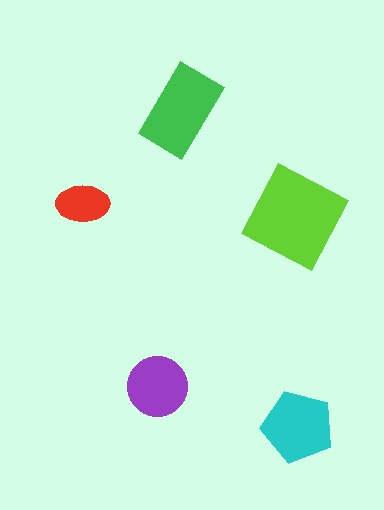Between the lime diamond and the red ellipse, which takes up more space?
The lime diamond.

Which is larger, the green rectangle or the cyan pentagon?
The green rectangle.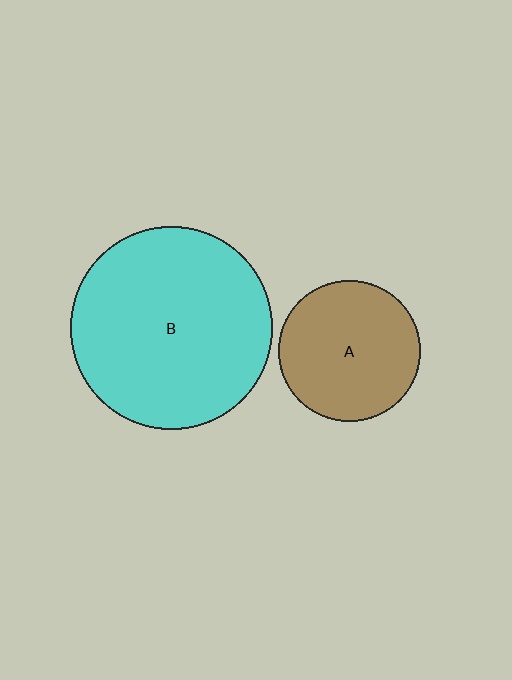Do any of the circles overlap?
No, none of the circles overlap.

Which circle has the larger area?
Circle B (cyan).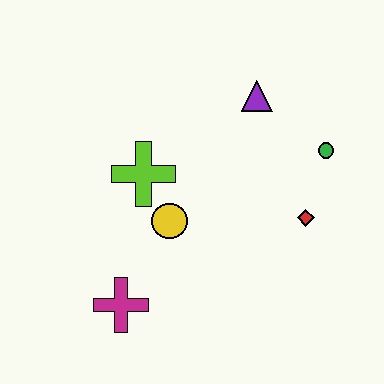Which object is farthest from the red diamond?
The magenta cross is farthest from the red diamond.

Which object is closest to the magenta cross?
The yellow circle is closest to the magenta cross.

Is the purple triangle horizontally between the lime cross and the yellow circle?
No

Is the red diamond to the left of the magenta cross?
No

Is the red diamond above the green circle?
No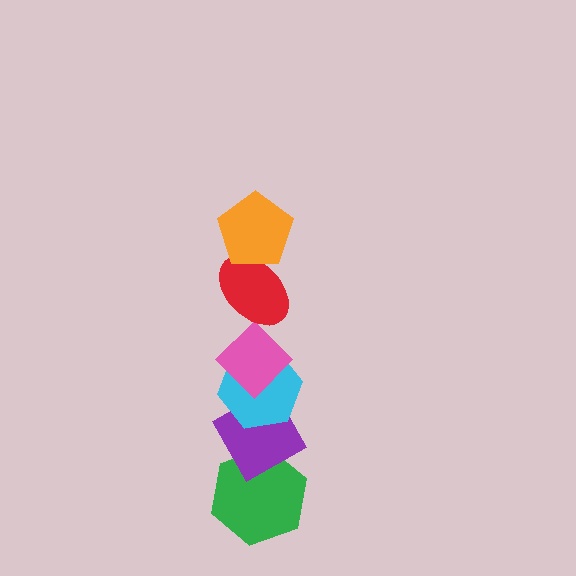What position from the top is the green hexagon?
The green hexagon is 6th from the top.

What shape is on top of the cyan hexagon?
The pink diamond is on top of the cyan hexagon.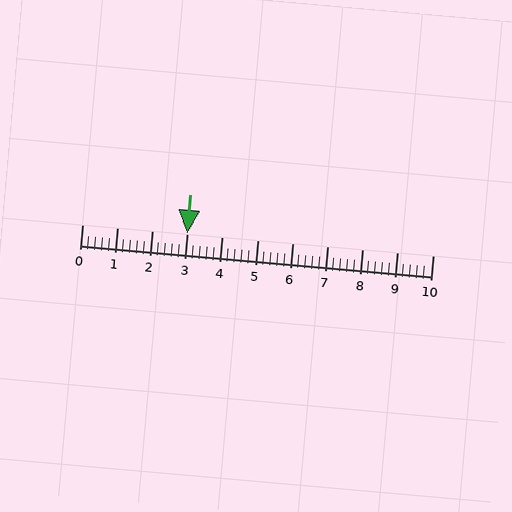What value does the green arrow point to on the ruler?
The green arrow points to approximately 3.0.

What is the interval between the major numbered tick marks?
The major tick marks are spaced 1 units apart.